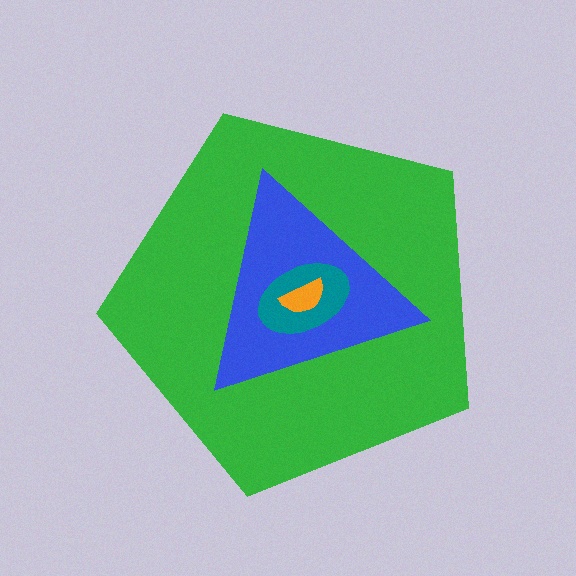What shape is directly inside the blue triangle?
The teal ellipse.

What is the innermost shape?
The orange semicircle.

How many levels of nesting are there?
4.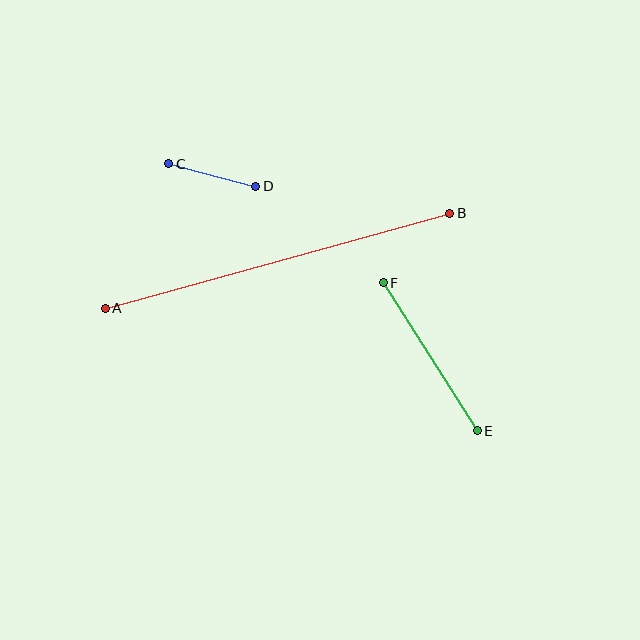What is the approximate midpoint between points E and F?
The midpoint is at approximately (430, 357) pixels.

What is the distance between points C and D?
The distance is approximately 90 pixels.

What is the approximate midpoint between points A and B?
The midpoint is at approximately (277, 261) pixels.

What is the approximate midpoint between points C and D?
The midpoint is at approximately (212, 175) pixels.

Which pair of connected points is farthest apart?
Points A and B are farthest apart.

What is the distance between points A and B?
The distance is approximately 357 pixels.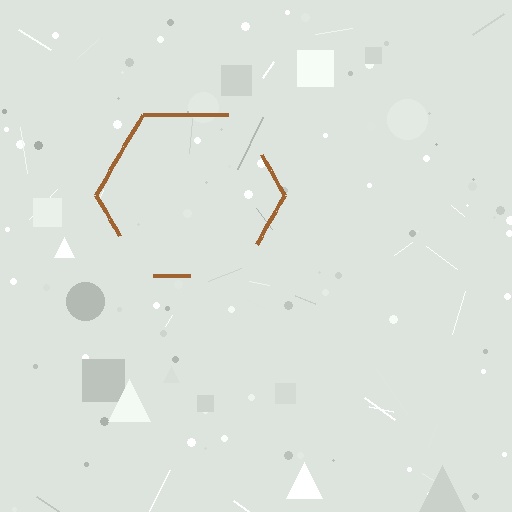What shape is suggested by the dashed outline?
The dashed outline suggests a hexagon.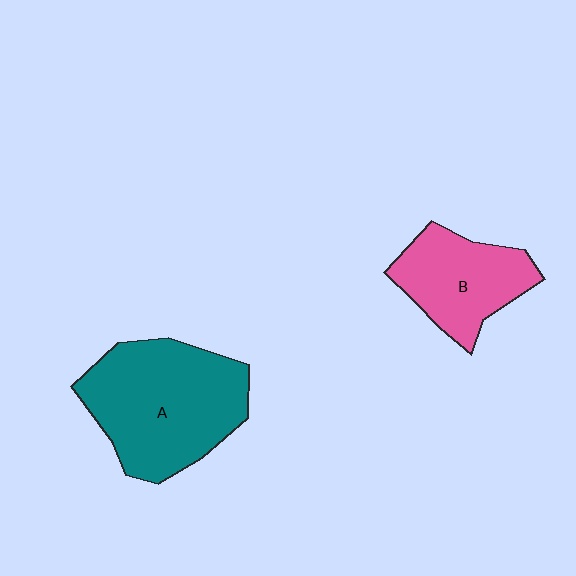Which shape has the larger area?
Shape A (teal).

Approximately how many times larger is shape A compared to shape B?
Approximately 1.6 times.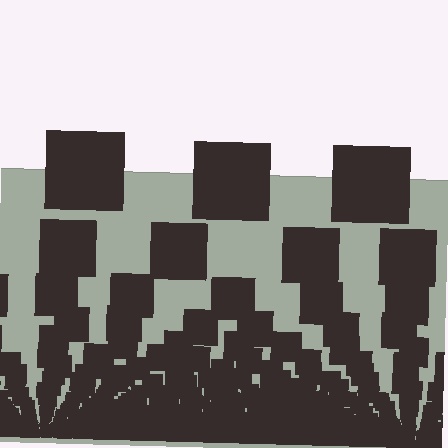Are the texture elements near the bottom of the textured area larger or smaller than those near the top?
Smaller. The gradient is inverted — elements near the bottom are smaller and denser.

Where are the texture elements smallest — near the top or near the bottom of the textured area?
Near the bottom.